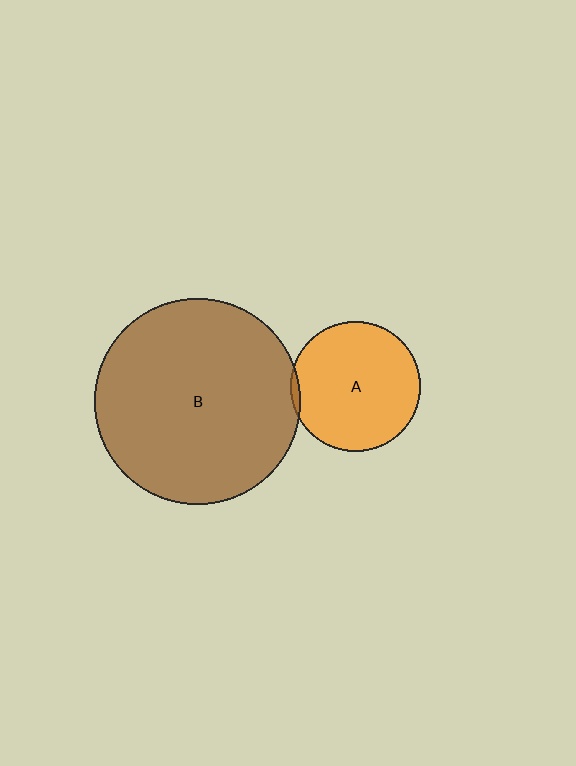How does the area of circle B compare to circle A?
Approximately 2.5 times.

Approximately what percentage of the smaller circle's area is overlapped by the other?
Approximately 5%.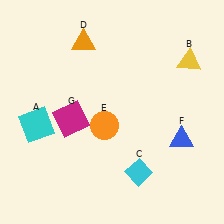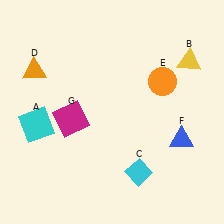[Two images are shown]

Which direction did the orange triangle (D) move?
The orange triangle (D) moved left.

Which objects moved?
The objects that moved are: the orange triangle (D), the orange circle (E).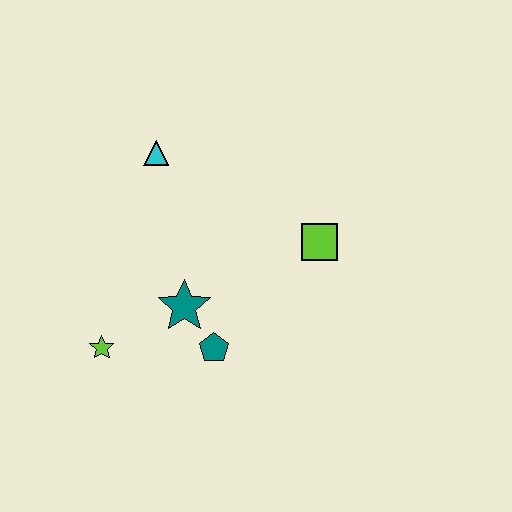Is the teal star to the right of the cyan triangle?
Yes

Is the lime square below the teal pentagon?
No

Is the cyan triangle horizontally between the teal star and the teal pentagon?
No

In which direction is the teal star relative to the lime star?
The teal star is to the right of the lime star.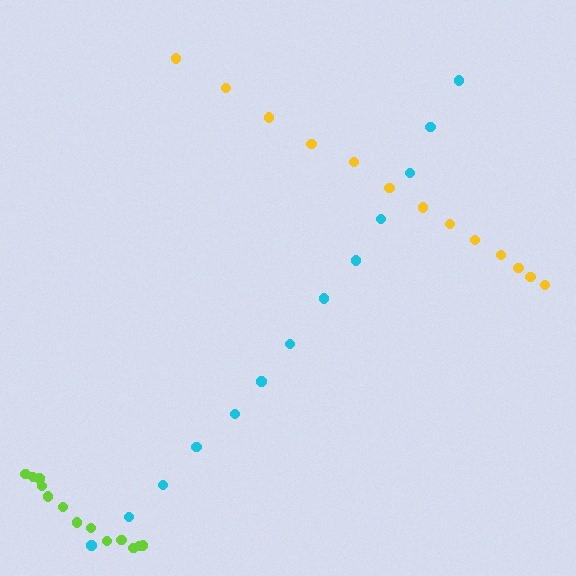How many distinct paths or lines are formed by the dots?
There are 3 distinct paths.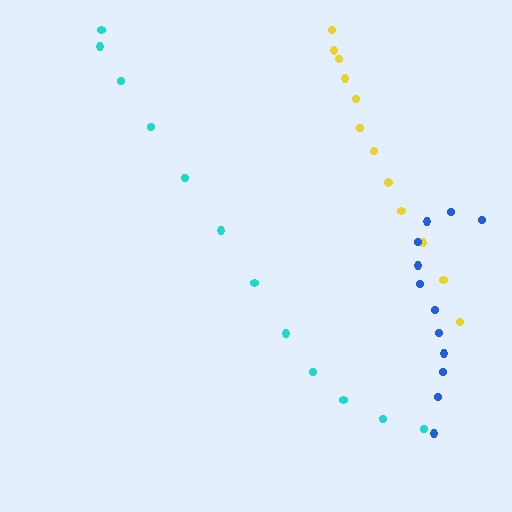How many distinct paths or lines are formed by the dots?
There are 3 distinct paths.